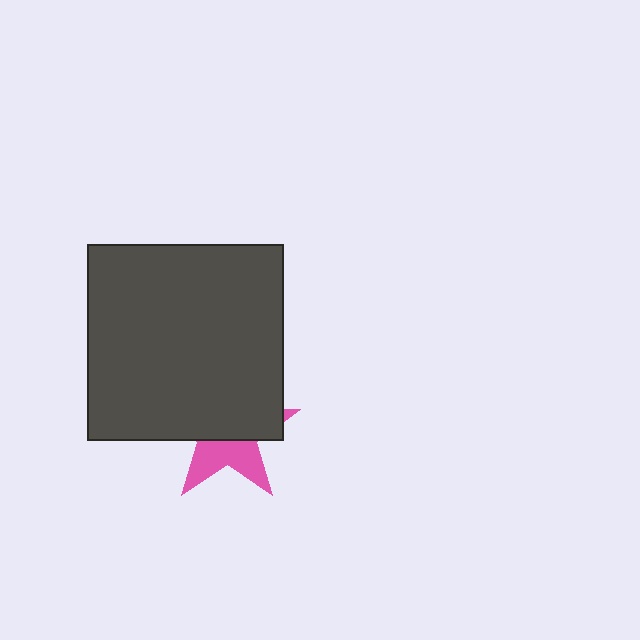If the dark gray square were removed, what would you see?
You would see the complete pink star.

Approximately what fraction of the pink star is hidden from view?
Roughly 61% of the pink star is hidden behind the dark gray square.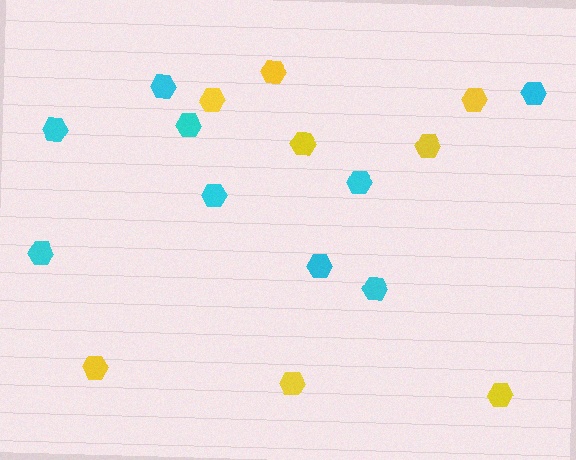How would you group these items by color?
There are 2 groups: one group of cyan hexagons (9) and one group of yellow hexagons (8).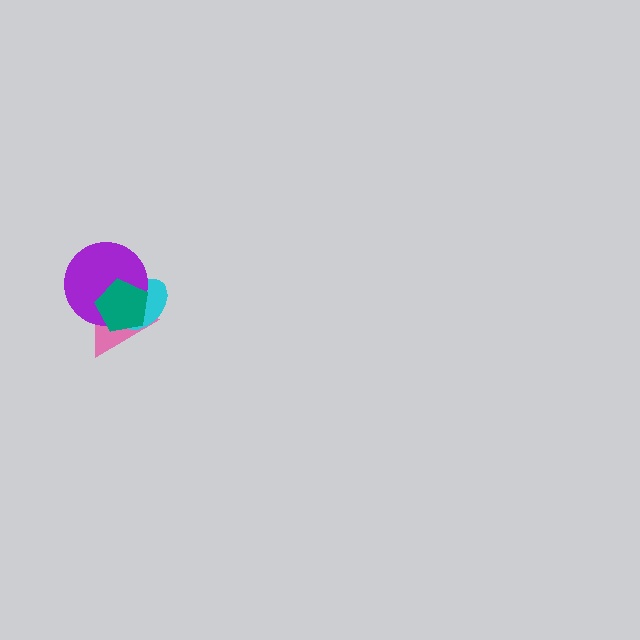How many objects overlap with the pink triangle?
3 objects overlap with the pink triangle.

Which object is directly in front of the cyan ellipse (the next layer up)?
The purple circle is directly in front of the cyan ellipse.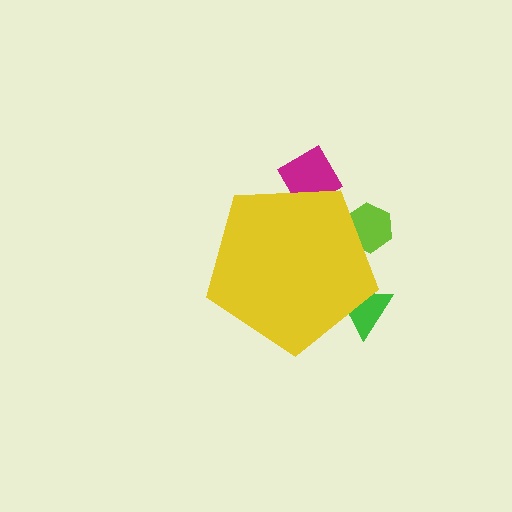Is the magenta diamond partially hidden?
Yes, the magenta diamond is partially hidden behind the yellow pentagon.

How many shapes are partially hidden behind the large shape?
3 shapes are partially hidden.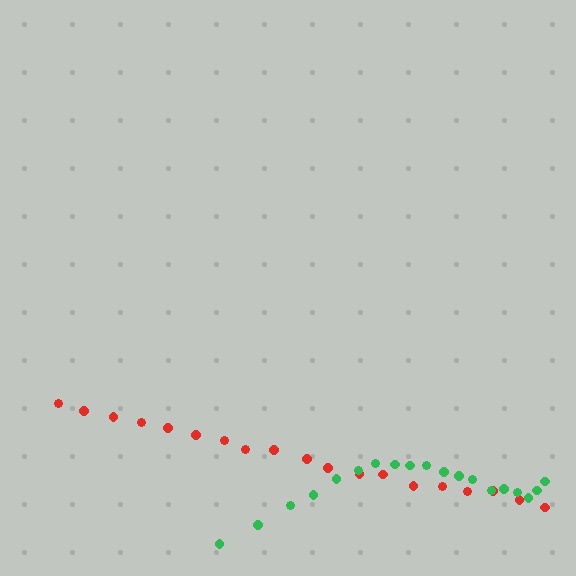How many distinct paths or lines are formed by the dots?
There are 2 distinct paths.